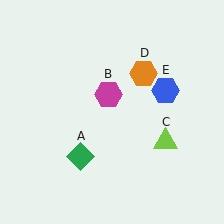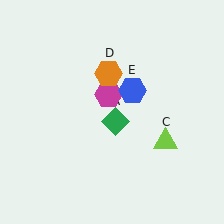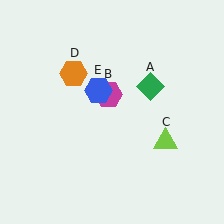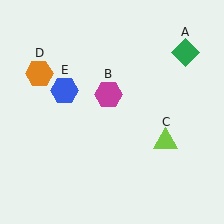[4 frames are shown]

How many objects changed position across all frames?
3 objects changed position: green diamond (object A), orange hexagon (object D), blue hexagon (object E).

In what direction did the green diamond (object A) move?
The green diamond (object A) moved up and to the right.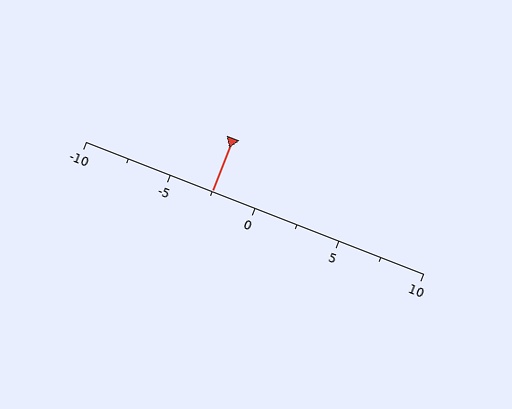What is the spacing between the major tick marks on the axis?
The major ticks are spaced 5 apart.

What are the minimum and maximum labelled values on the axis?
The axis runs from -10 to 10.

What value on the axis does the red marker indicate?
The marker indicates approximately -2.5.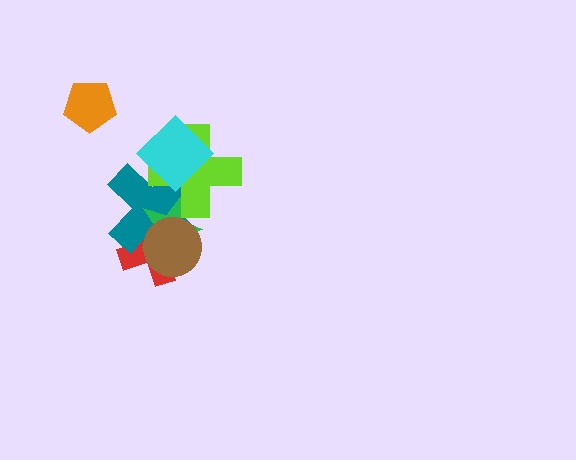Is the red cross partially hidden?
Yes, it is partially covered by another shape.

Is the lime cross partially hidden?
Yes, it is partially covered by another shape.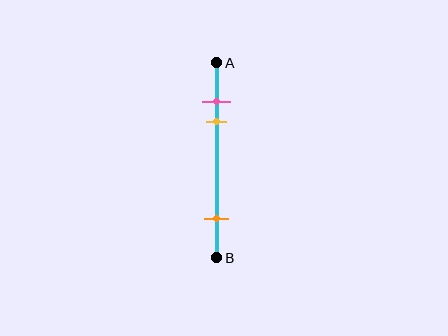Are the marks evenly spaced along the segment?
No, the marks are not evenly spaced.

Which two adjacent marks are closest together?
The pink and yellow marks are the closest adjacent pair.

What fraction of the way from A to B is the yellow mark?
The yellow mark is approximately 30% (0.3) of the way from A to B.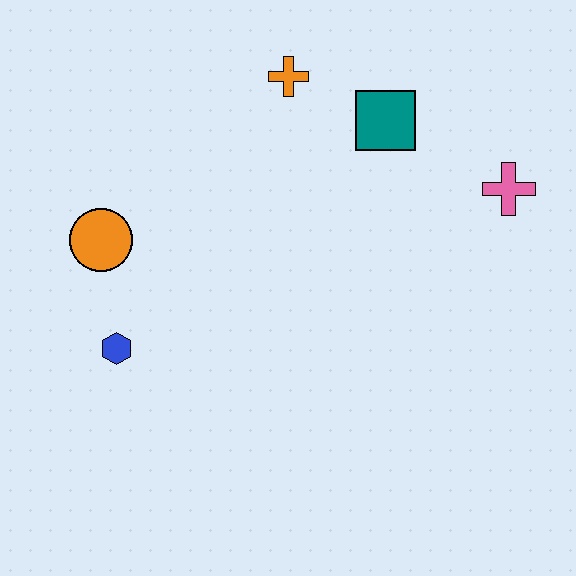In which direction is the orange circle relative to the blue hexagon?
The orange circle is above the blue hexagon.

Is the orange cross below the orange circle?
No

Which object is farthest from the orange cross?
The blue hexagon is farthest from the orange cross.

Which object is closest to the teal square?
The orange cross is closest to the teal square.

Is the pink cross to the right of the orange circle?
Yes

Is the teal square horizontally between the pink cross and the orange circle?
Yes